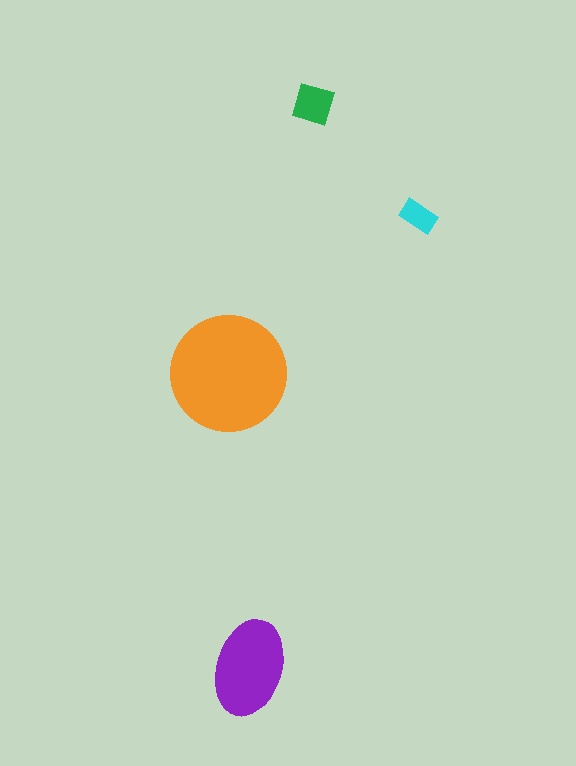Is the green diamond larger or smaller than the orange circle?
Smaller.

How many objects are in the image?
There are 4 objects in the image.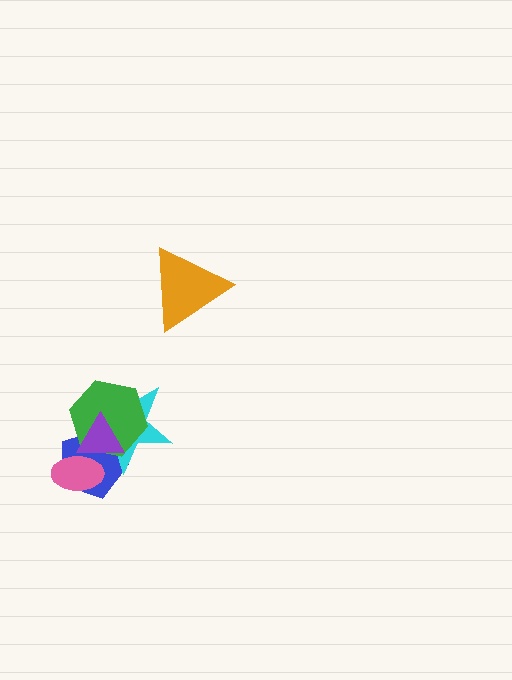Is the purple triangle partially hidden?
No, no other shape covers it.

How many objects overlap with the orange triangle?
0 objects overlap with the orange triangle.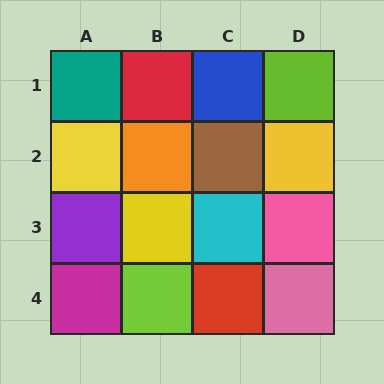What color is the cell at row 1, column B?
Red.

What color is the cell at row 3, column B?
Yellow.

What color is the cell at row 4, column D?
Pink.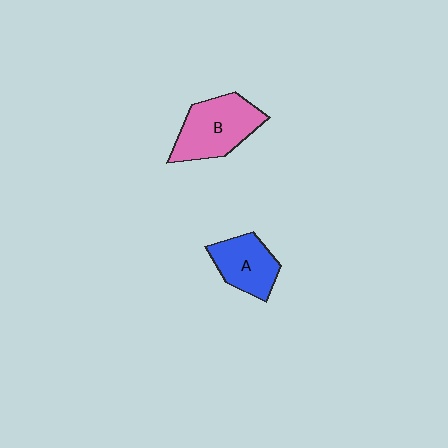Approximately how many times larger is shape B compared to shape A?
Approximately 1.4 times.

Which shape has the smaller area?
Shape A (blue).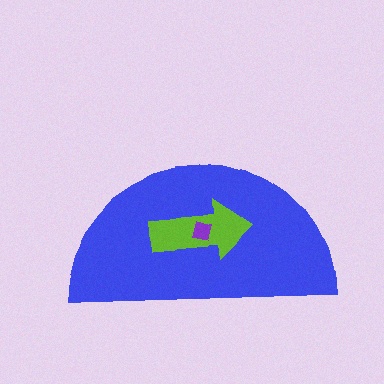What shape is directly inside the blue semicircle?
The lime arrow.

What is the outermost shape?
The blue semicircle.